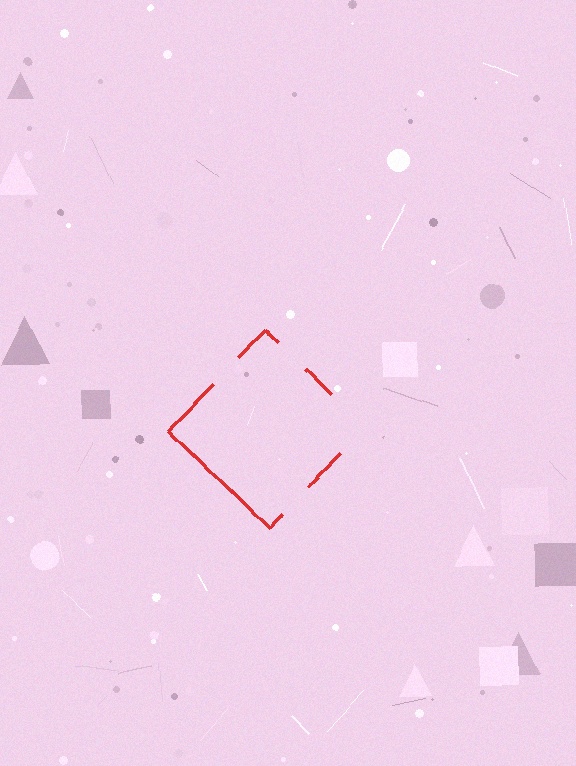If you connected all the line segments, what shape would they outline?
They would outline a diamond.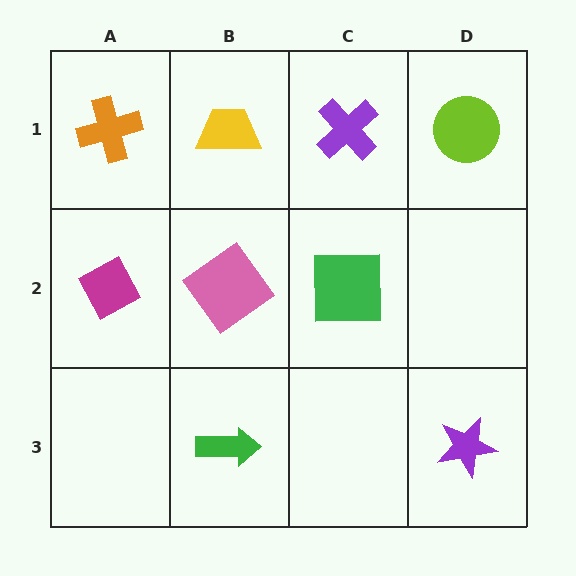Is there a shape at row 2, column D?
No, that cell is empty.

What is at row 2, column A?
A magenta diamond.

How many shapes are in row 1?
4 shapes.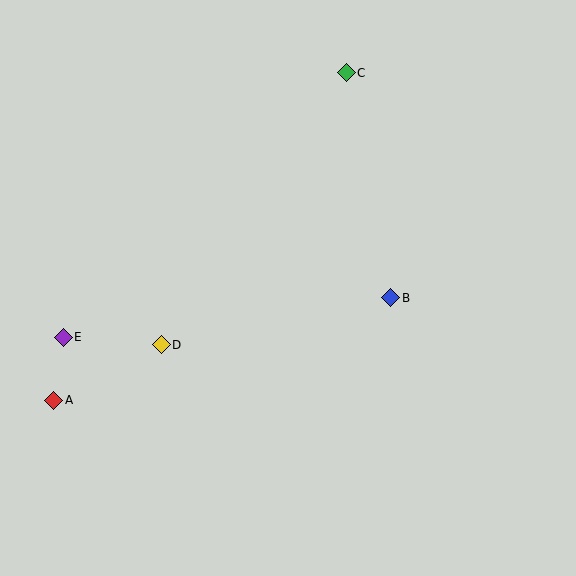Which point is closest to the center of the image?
Point B at (391, 298) is closest to the center.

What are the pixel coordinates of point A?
Point A is at (54, 400).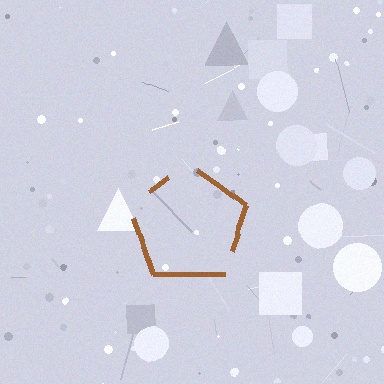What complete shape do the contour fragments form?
The contour fragments form a pentagon.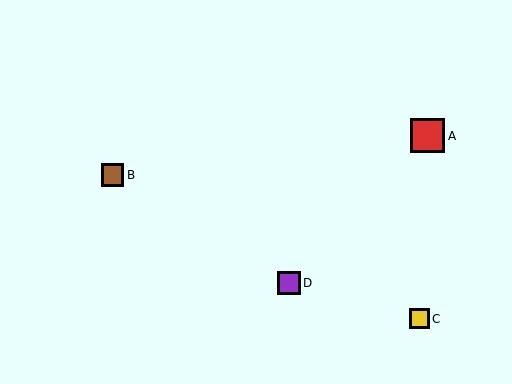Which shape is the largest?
The red square (labeled A) is the largest.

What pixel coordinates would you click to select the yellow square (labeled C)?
Click at (419, 319) to select the yellow square C.